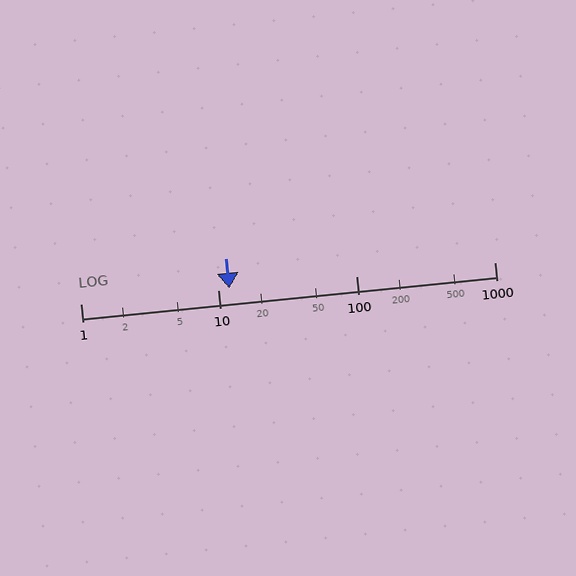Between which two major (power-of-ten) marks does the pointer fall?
The pointer is between 10 and 100.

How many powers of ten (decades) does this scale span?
The scale spans 3 decades, from 1 to 1000.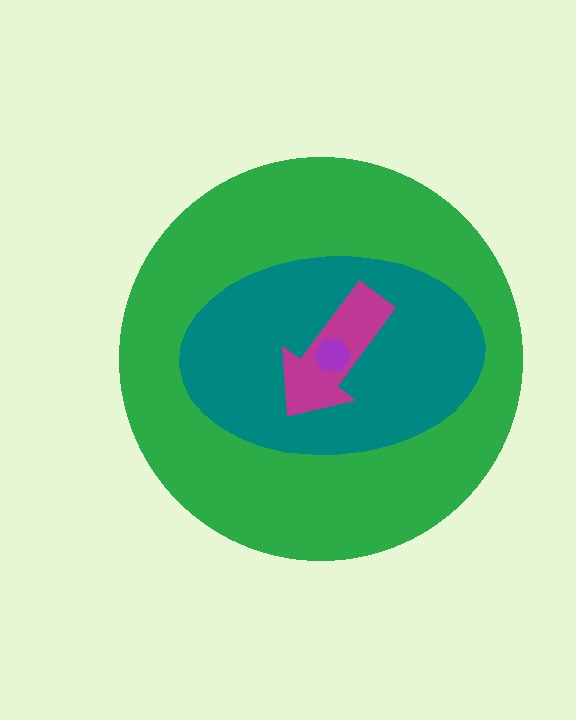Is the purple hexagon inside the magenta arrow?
Yes.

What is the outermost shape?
The green circle.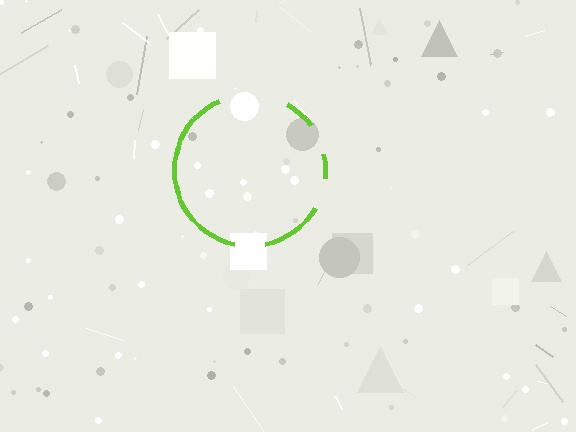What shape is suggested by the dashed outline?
The dashed outline suggests a circle.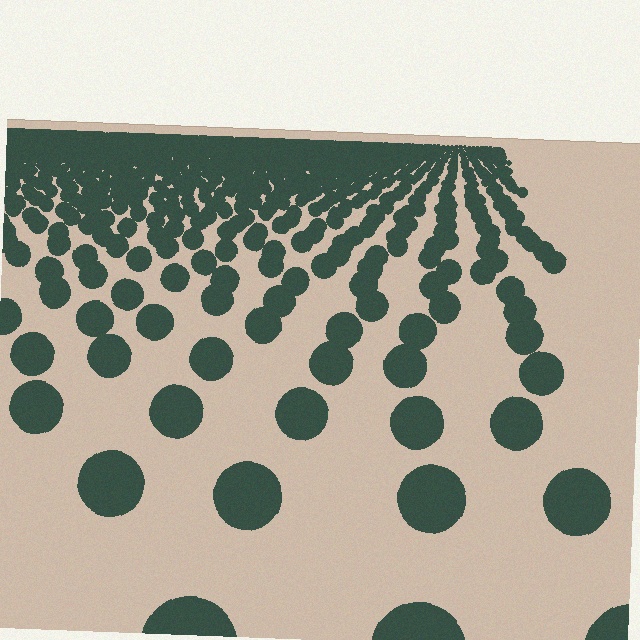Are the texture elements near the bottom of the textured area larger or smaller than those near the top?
Larger. Near the bottom, elements are closer to the viewer and appear at a bigger on-screen size.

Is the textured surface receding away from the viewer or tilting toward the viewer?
The surface is receding away from the viewer. Texture elements get smaller and denser toward the top.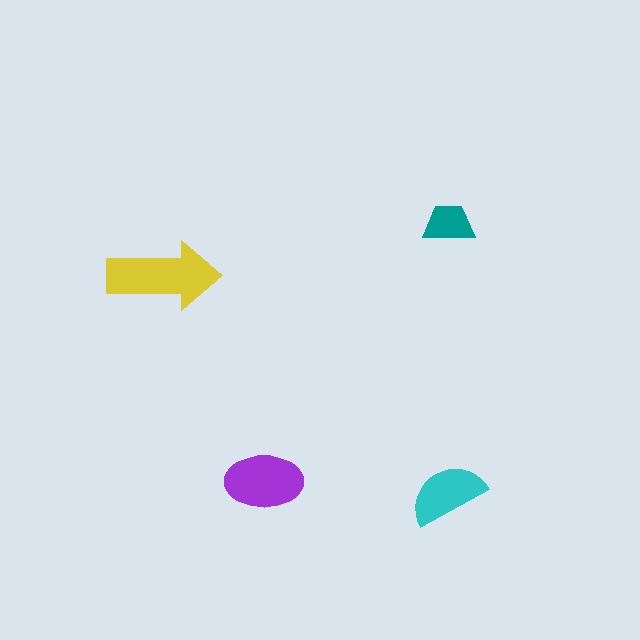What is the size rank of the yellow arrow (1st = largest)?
1st.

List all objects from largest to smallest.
The yellow arrow, the purple ellipse, the cyan semicircle, the teal trapezoid.